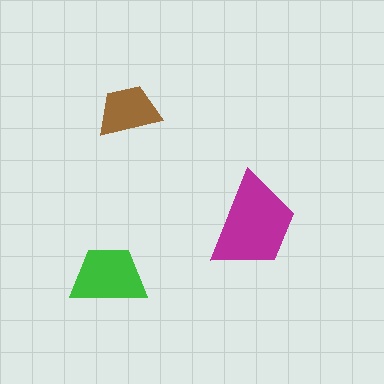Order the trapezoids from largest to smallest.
the magenta one, the green one, the brown one.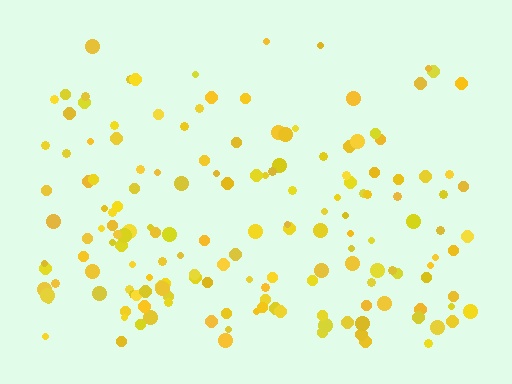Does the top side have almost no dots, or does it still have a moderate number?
Still a moderate number, just noticeably fewer than the bottom.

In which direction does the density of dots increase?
From top to bottom, with the bottom side densest.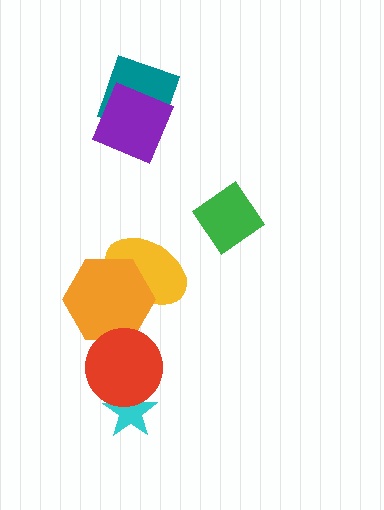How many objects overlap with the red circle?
2 objects overlap with the red circle.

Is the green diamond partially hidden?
No, no other shape covers it.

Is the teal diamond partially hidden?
Yes, it is partially covered by another shape.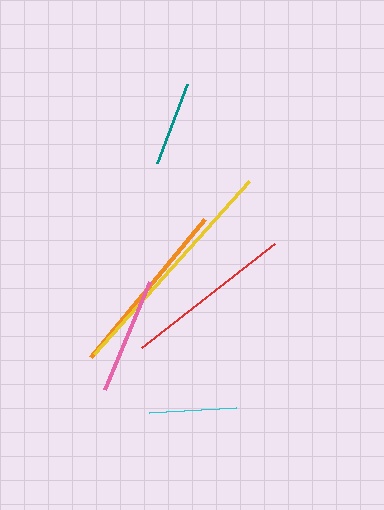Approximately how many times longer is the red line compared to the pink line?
The red line is approximately 1.4 times the length of the pink line.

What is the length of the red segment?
The red segment is approximately 169 pixels long.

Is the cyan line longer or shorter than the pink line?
The pink line is longer than the cyan line.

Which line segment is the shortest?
The teal line is the shortest at approximately 85 pixels.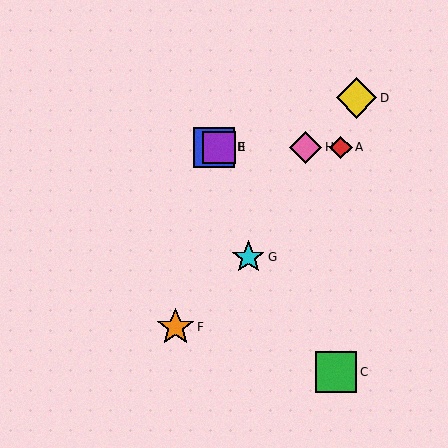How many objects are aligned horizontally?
4 objects (A, B, E, H) are aligned horizontally.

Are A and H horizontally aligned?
Yes, both are at y≈147.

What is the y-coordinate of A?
Object A is at y≈147.